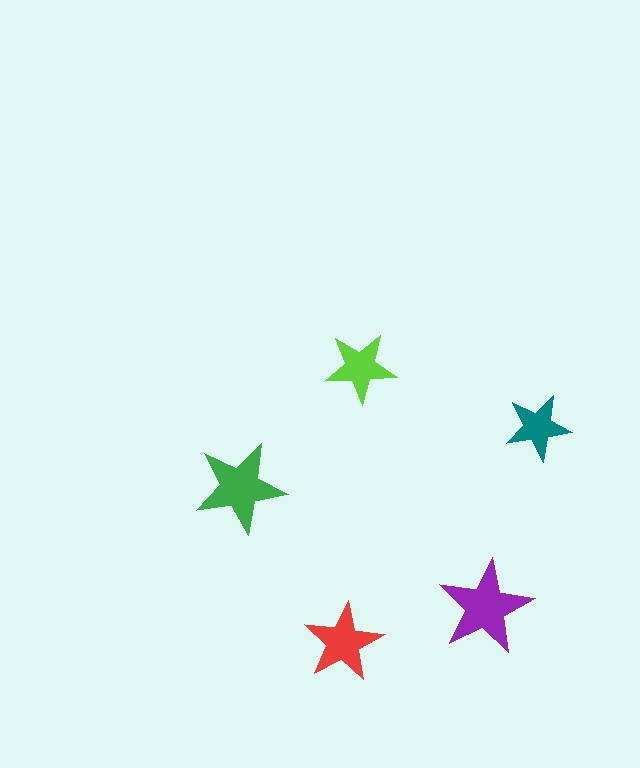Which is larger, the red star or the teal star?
The red one.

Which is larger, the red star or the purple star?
The purple one.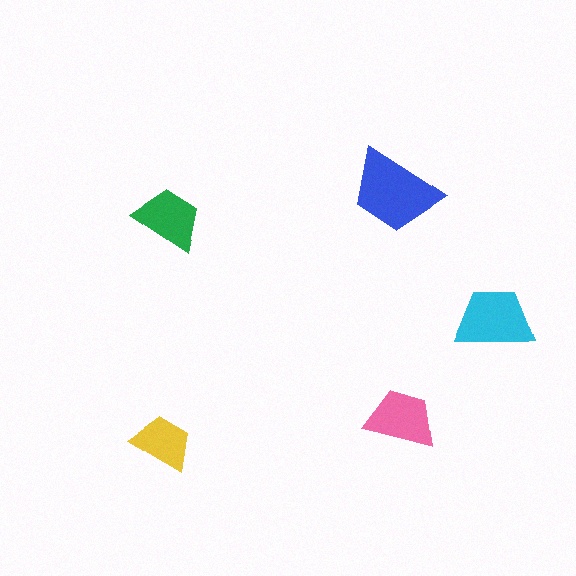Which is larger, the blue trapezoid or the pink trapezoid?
The blue one.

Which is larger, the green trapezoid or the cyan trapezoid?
The cyan one.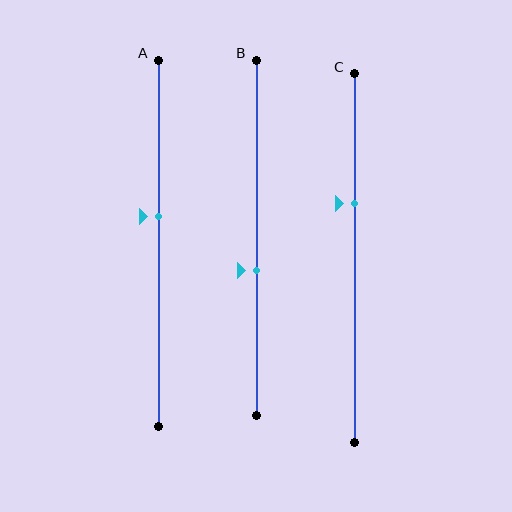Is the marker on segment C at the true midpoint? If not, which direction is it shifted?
No, the marker on segment C is shifted upward by about 15% of the segment length.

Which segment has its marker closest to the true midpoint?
Segment A has its marker closest to the true midpoint.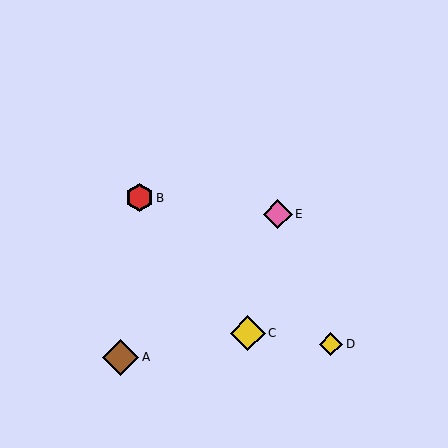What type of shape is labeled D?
Shape D is a yellow diamond.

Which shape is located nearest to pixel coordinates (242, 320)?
The yellow diamond (labeled C) at (248, 333) is nearest to that location.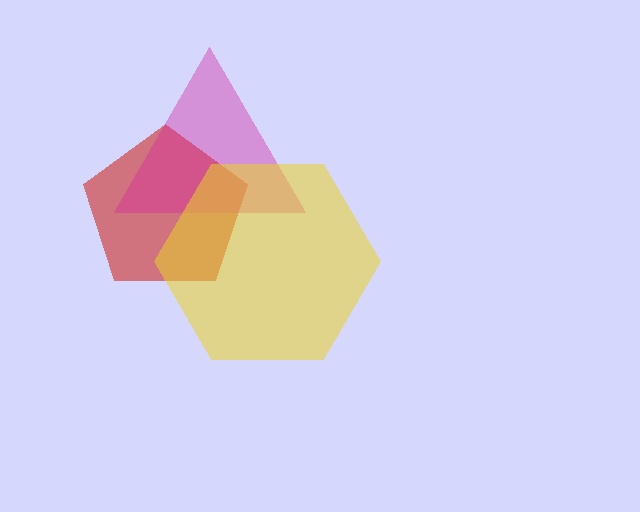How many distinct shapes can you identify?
There are 3 distinct shapes: a red pentagon, a magenta triangle, a yellow hexagon.